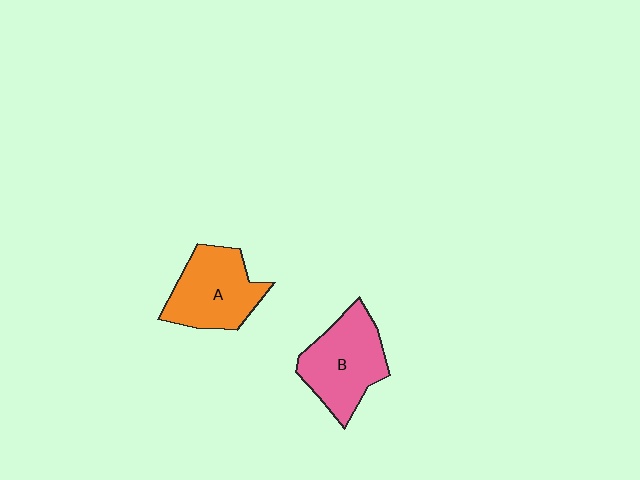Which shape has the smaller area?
Shape A (orange).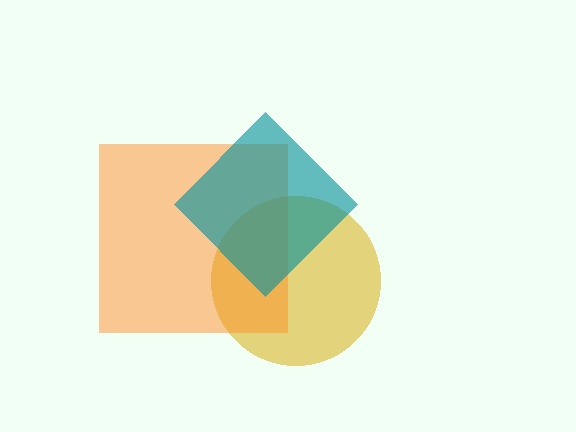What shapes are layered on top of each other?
The layered shapes are: a yellow circle, an orange square, a teal diamond.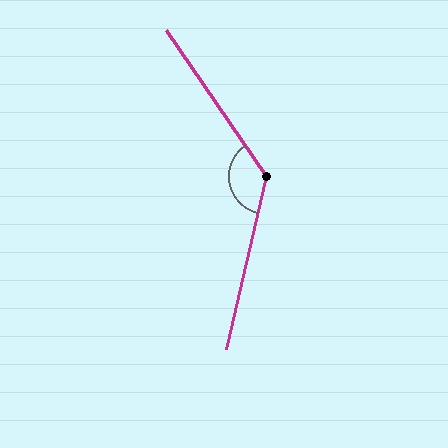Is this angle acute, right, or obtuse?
It is obtuse.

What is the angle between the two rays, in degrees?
Approximately 133 degrees.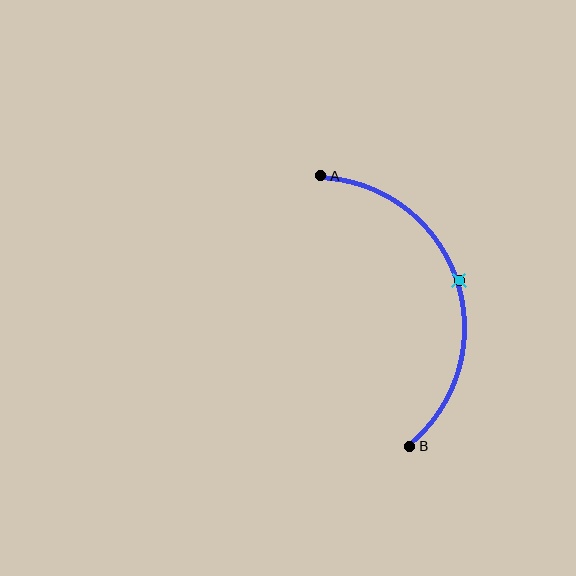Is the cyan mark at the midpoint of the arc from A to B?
Yes. The cyan mark lies on the arc at equal arc-length from both A and B — it is the arc midpoint.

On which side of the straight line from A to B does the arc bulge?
The arc bulges to the right of the straight line connecting A and B.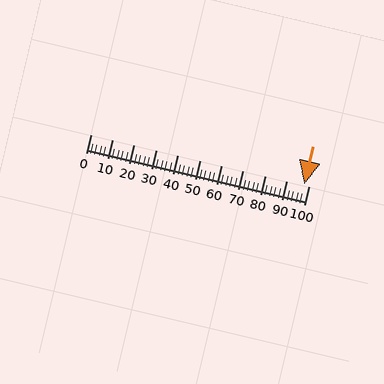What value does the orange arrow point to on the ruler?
The orange arrow points to approximately 98.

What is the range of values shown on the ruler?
The ruler shows values from 0 to 100.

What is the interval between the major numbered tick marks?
The major tick marks are spaced 10 units apart.